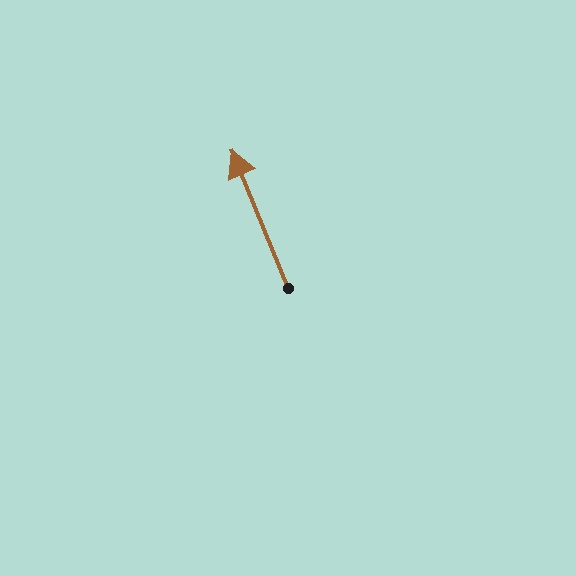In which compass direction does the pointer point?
North.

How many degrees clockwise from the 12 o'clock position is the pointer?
Approximately 338 degrees.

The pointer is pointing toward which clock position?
Roughly 11 o'clock.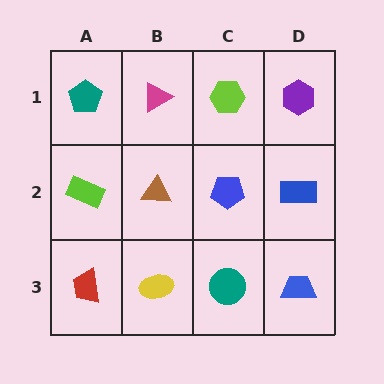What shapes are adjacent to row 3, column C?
A blue pentagon (row 2, column C), a yellow ellipse (row 3, column B), a blue trapezoid (row 3, column D).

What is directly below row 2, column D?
A blue trapezoid.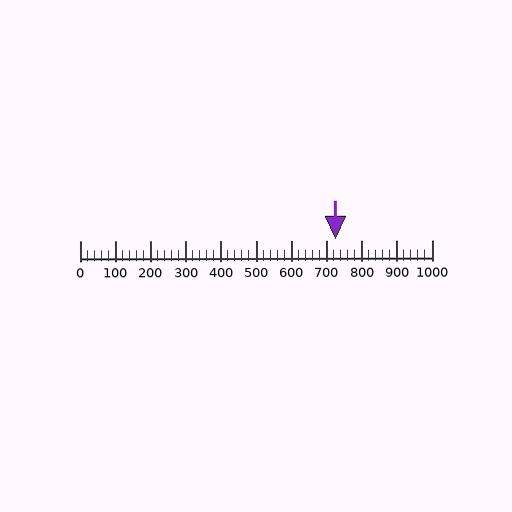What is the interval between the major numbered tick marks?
The major tick marks are spaced 100 units apart.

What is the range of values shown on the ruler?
The ruler shows values from 0 to 1000.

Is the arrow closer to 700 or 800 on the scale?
The arrow is closer to 700.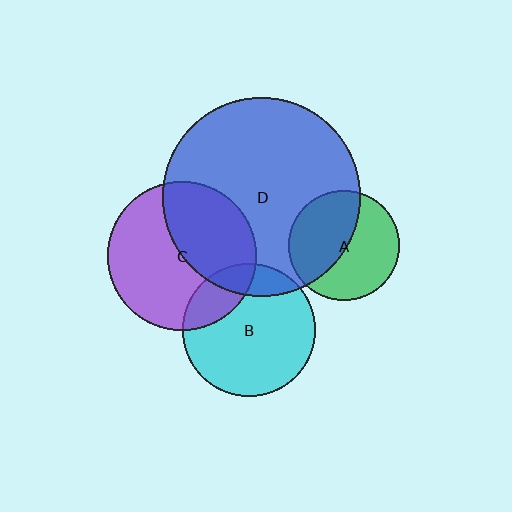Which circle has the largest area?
Circle D (blue).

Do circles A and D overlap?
Yes.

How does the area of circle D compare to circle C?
Approximately 1.8 times.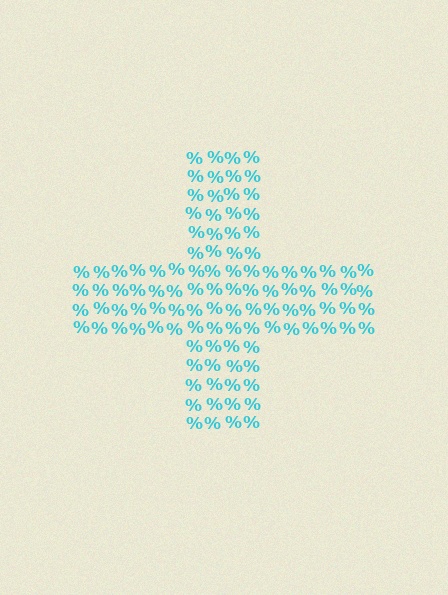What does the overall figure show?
The overall figure shows a cross.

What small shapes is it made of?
It is made of small percent signs.